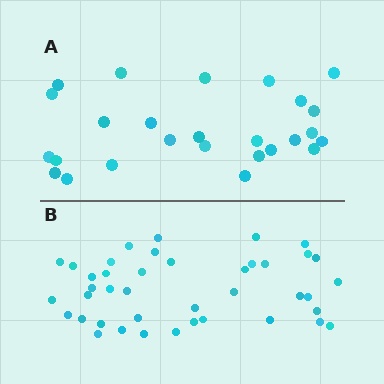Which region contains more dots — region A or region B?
Region B (the bottom region) has more dots.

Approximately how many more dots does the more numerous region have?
Region B has approximately 15 more dots than region A.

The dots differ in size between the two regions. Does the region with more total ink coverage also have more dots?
No. Region A has more total ink coverage because its dots are larger, but region B actually contains more individual dots. Total area can be misleading — the number of items is what matters here.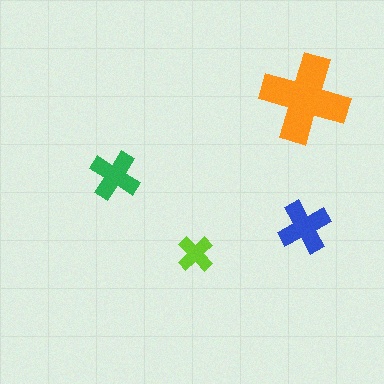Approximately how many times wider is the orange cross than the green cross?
About 2 times wider.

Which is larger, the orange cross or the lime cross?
The orange one.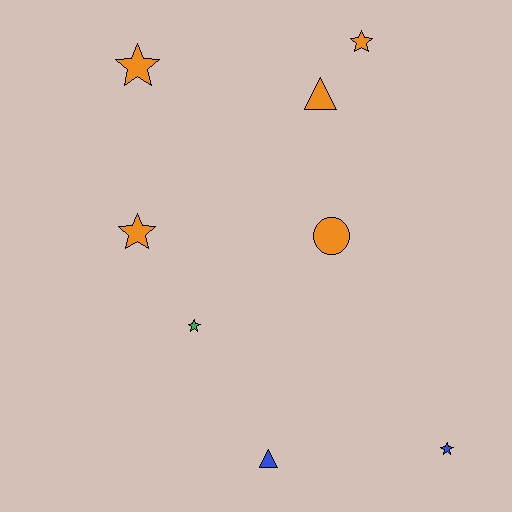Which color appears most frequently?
Orange, with 5 objects.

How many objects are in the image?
There are 8 objects.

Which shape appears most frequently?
Star, with 5 objects.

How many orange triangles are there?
There is 1 orange triangle.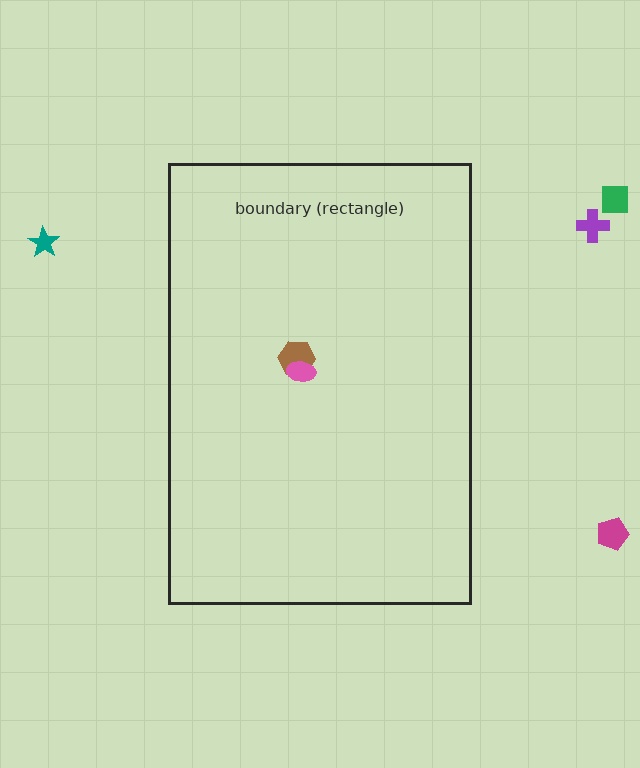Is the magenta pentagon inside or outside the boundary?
Outside.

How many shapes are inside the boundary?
2 inside, 4 outside.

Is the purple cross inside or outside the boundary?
Outside.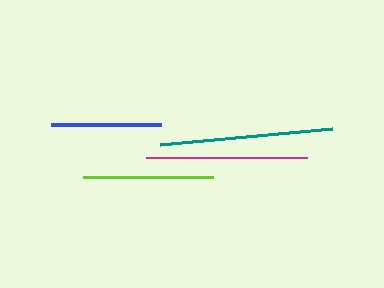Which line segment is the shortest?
The blue line is the shortest at approximately 109 pixels.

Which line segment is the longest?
The teal line is the longest at approximately 173 pixels.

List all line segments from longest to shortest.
From longest to shortest: teal, magenta, lime, blue.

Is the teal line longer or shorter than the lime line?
The teal line is longer than the lime line.